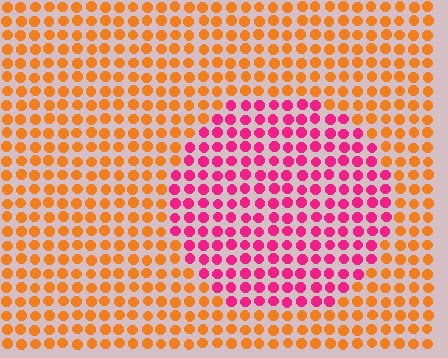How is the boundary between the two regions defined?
The boundary is defined purely by a slight shift in hue (about 57 degrees). Spacing, size, and orientation are identical on both sides.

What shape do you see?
I see a circle.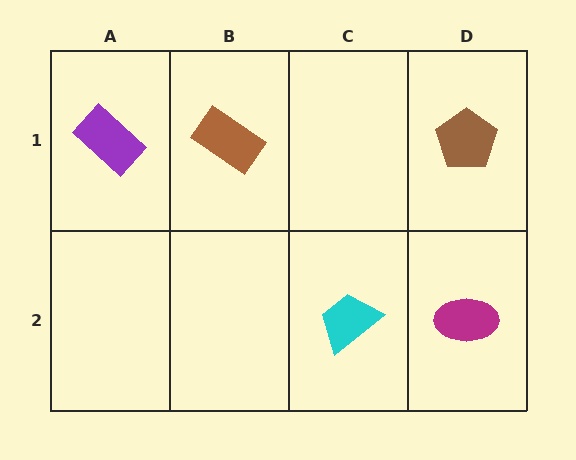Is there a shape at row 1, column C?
No, that cell is empty.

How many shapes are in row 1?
3 shapes.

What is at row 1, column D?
A brown pentagon.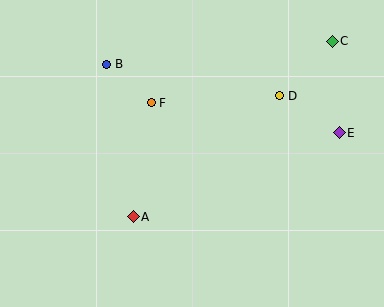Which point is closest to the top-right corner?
Point C is closest to the top-right corner.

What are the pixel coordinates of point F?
Point F is at (151, 103).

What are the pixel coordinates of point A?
Point A is at (133, 217).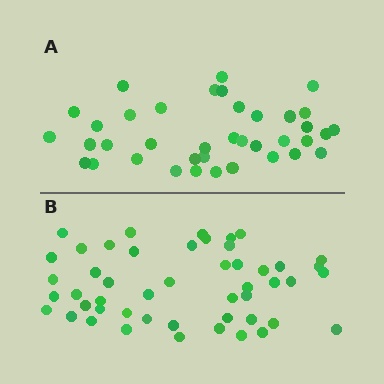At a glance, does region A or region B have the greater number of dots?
Region B (the bottom region) has more dots.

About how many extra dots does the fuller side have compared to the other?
Region B has roughly 12 or so more dots than region A.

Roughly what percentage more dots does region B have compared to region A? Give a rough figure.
About 30% more.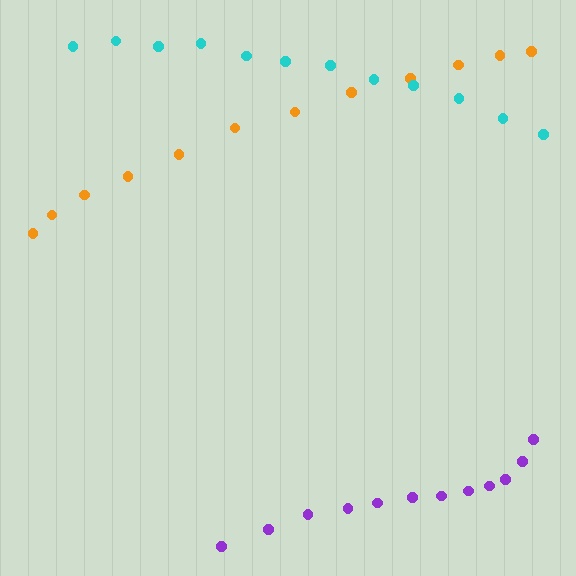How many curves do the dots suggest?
There are 3 distinct paths.